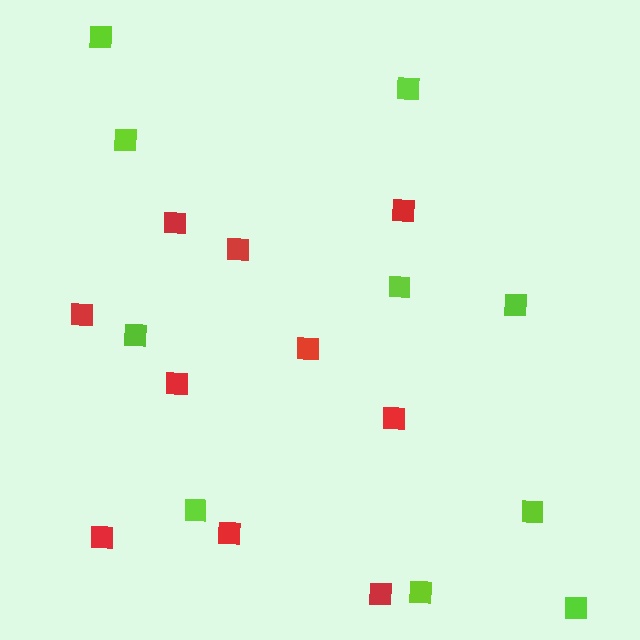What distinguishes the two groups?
There are 2 groups: one group of red squares (10) and one group of lime squares (10).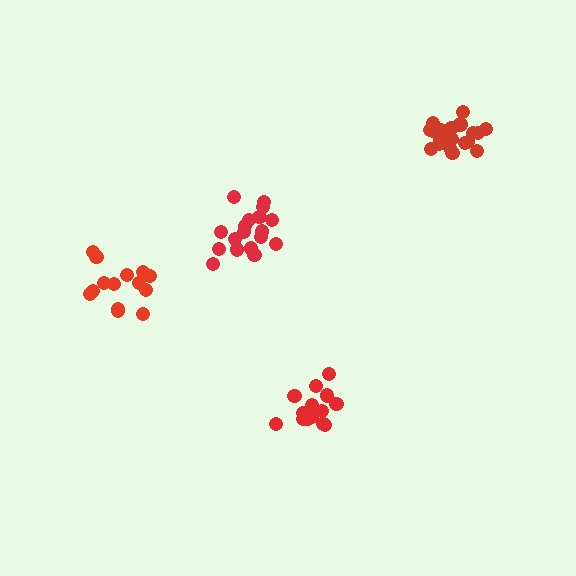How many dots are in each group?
Group 1: 19 dots, Group 2: 14 dots, Group 3: 16 dots, Group 4: 18 dots (67 total).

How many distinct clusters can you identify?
There are 4 distinct clusters.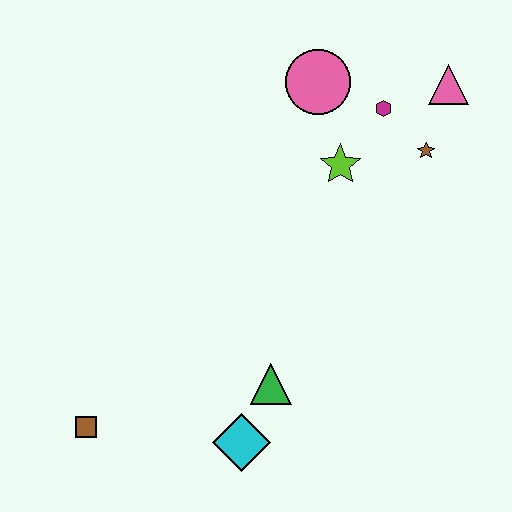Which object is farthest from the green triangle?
The pink triangle is farthest from the green triangle.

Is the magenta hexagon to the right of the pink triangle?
No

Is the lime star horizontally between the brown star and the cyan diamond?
Yes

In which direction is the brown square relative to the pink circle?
The brown square is below the pink circle.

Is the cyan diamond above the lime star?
No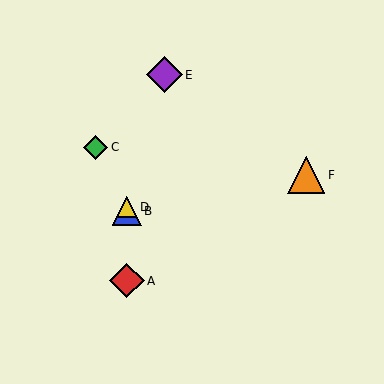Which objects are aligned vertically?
Objects A, B, D are aligned vertically.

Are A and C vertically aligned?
No, A is at x≈127 and C is at x≈96.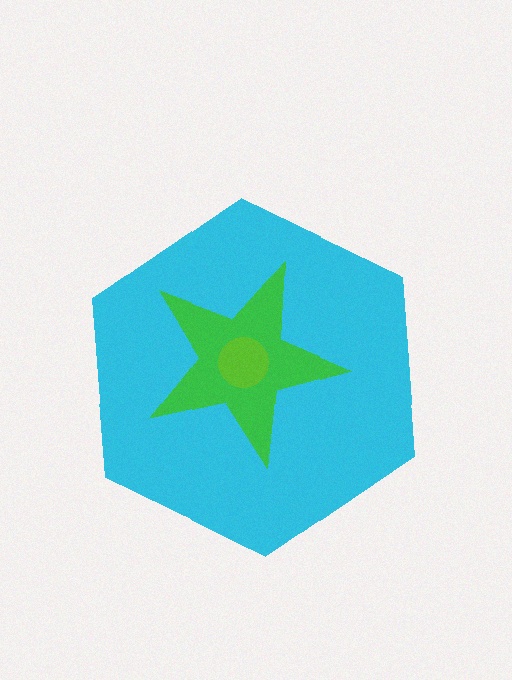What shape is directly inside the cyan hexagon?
The green star.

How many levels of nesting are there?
3.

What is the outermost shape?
The cyan hexagon.